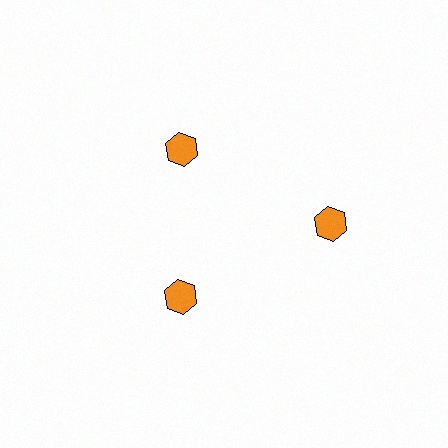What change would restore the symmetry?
The symmetry would be restored by moving it inward, back onto the ring so that all 3 hexagons sit at equal angles and equal distance from the center.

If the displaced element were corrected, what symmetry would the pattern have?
It would have 3-fold rotational symmetry — the pattern would map onto itself every 120 degrees.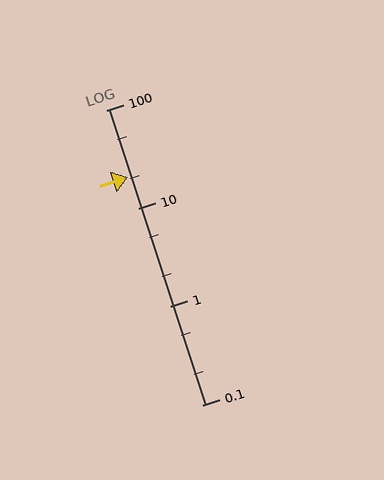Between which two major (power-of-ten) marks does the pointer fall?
The pointer is between 10 and 100.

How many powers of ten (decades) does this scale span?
The scale spans 3 decades, from 0.1 to 100.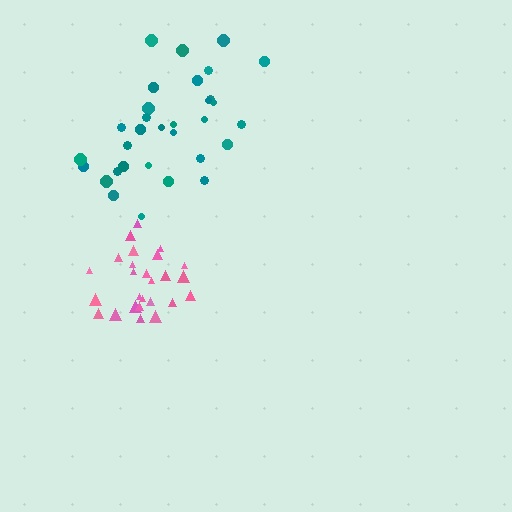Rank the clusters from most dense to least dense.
pink, teal.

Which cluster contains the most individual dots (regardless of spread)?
Teal (32).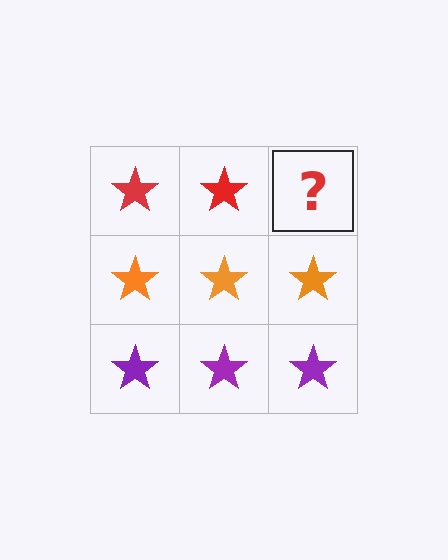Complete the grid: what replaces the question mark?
The question mark should be replaced with a red star.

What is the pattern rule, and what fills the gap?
The rule is that each row has a consistent color. The gap should be filled with a red star.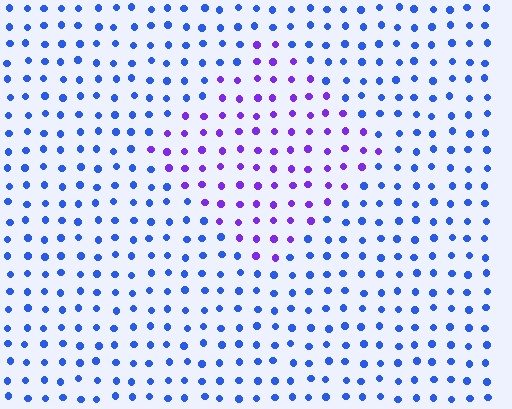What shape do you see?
I see a diamond.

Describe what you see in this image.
The image is filled with small blue elements in a uniform arrangement. A diamond-shaped region is visible where the elements are tinted to a slightly different hue, forming a subtle color boundary.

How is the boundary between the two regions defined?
The boundary is defined purely by a slight shift in hue (about 44 degrees). Spacing, size, and orientation are identical on both sides.